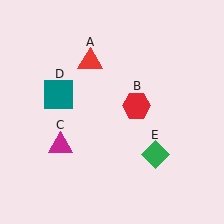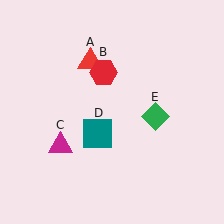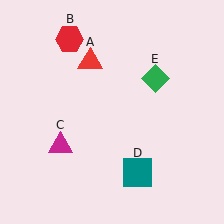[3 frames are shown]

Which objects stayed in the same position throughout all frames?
Red triangle (object A) and magenta triangle (object C) remained stationary.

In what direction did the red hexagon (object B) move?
The red hexagon (object B) moved up and to the left.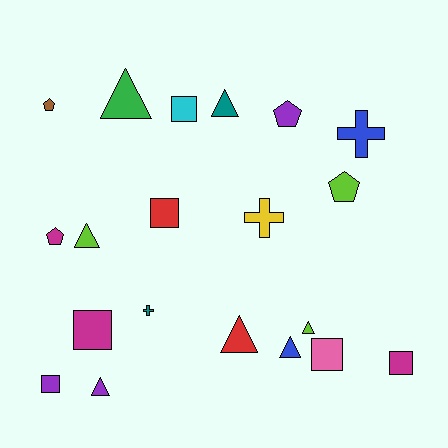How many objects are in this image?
There are 20 objects.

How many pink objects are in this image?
There is 1 pink object.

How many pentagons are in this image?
There are 4 pentagons.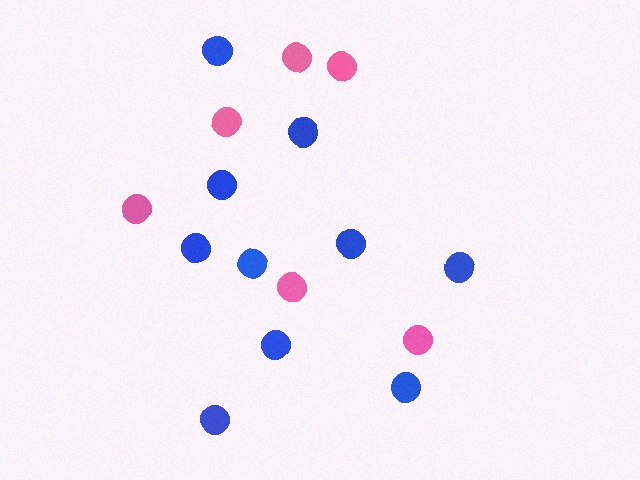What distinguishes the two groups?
There are 2 groups: one group of pink circles (6) and one group of blue circles (10).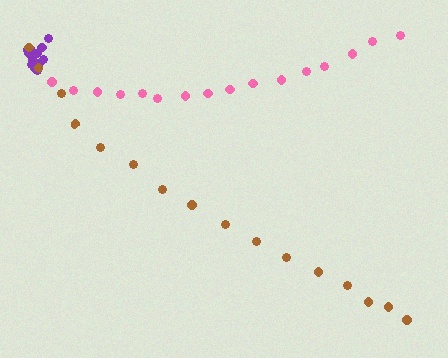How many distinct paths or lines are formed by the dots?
There are 3 distinct paths.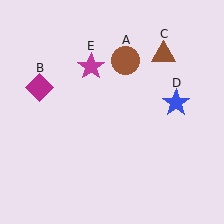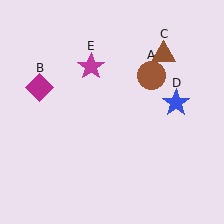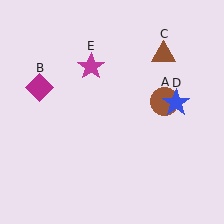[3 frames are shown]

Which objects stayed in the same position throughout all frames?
Magenta diamond (object B) and brown triangle (object C) and blue star (object D) and magenta star (object E) remained stationary.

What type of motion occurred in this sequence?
The brown circle (object A) rotated clockwise around the center of the scene.